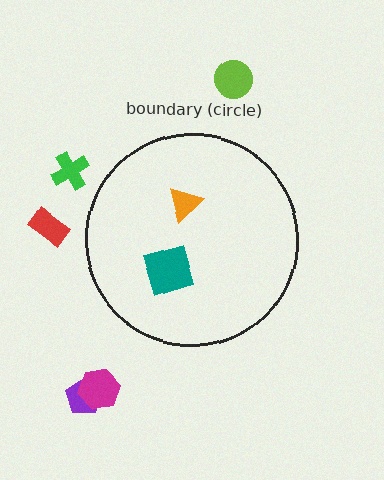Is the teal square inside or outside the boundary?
Inside.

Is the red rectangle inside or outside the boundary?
Outside.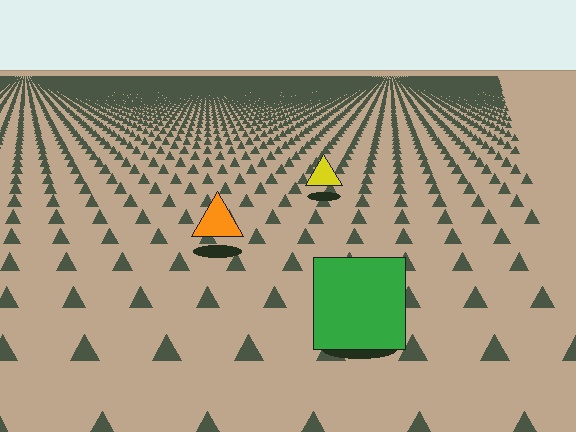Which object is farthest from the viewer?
The yellow triangle is farthest from the viewer. It appears smaller and the ground texture around it is denser.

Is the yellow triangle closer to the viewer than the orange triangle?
No. The orange triangle is closer — you can tell from the texture gradient: the ground texture is coarser near it.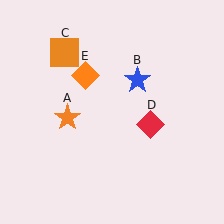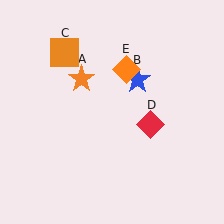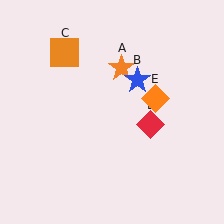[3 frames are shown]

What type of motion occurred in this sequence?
The orange star (object A), orange diamond (object E) rotated clockwise around the center of the scene.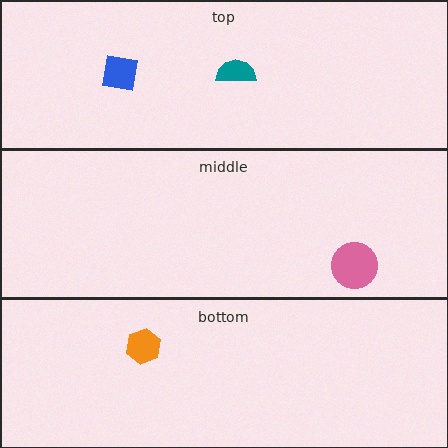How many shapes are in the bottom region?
1.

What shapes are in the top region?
The blue square, the teal semicircle.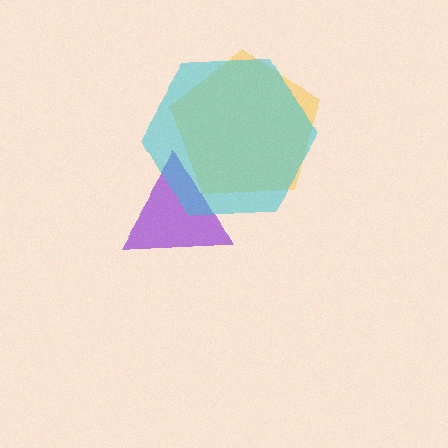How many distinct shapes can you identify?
There are 3 distinct shapes: a purple triangle, a yellow pentagon, a cyan hexagon.